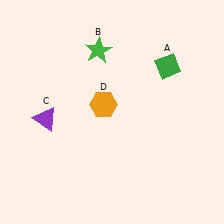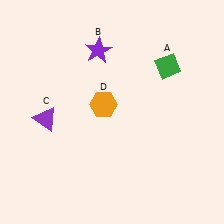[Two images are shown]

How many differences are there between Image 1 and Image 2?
There is 1 difference between the two images.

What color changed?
The star (B) changed from green in Image 1 to purple in Image 2.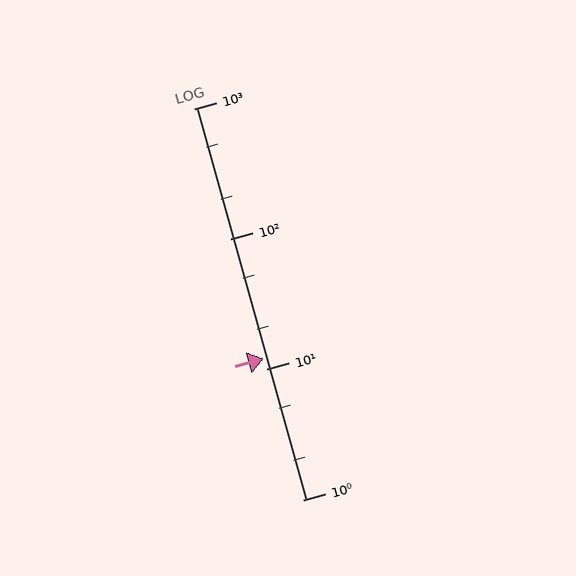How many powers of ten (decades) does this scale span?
The scale spans 3 decades, from 1 to 1000.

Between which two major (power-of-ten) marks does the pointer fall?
The pointer is between 10 and 100.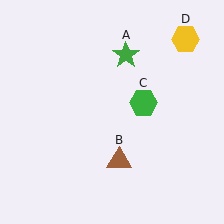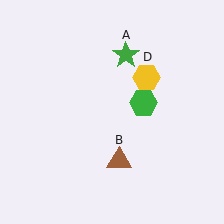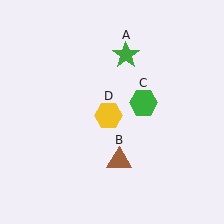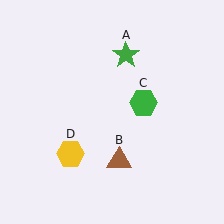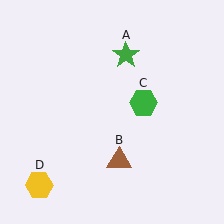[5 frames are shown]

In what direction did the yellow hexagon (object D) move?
The yellow hexagon (object D) moved down and to the left.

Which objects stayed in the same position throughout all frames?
Green star (object A) and brown triangle (object B) and green hexagon (object C) remained stationary.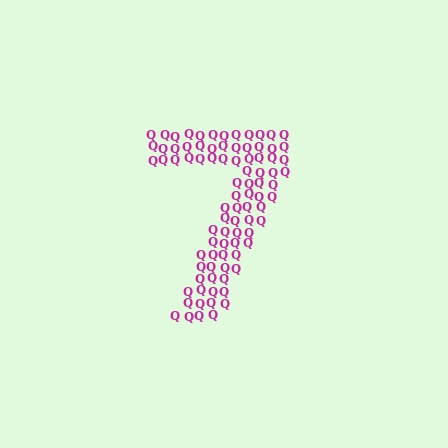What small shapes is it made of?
It is made of small letter Q's.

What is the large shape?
The large shape is the digit 7.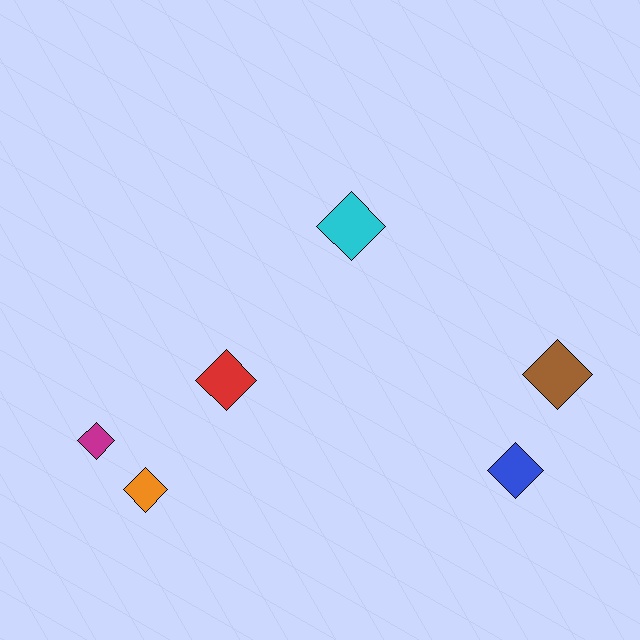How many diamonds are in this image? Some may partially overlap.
There are 6 diamonds.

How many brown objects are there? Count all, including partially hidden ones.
There is 1 brown object.